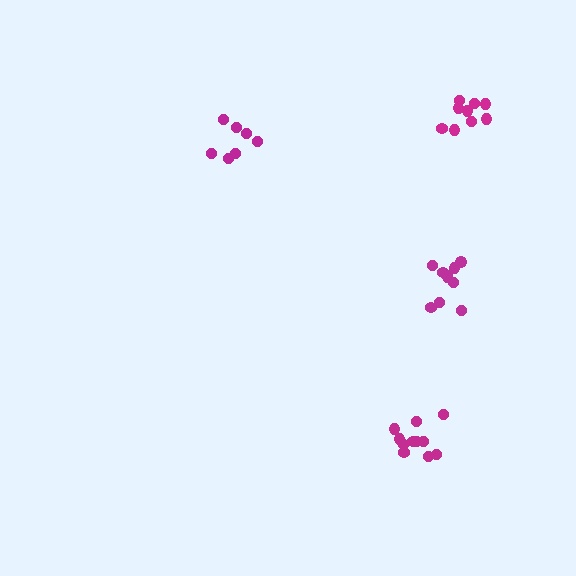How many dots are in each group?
Group 1: 10 dots, Group 2: 11 dots, Group 3: 7 dots, Group 4: 9 dots (37 total).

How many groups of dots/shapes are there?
There are 4 groups.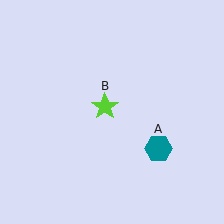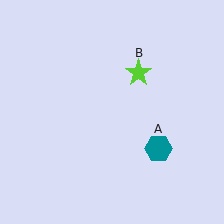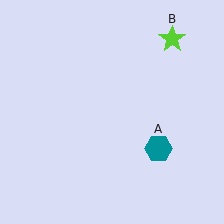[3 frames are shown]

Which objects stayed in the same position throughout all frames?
Teal hexagon (object A) remained stationary.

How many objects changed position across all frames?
1 object changed position: lime star (object B).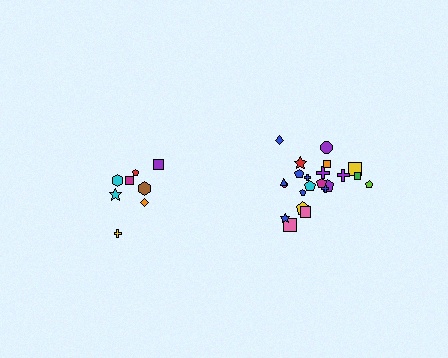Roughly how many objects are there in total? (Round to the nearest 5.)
Roughly 30 objects in total.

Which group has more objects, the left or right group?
The right group.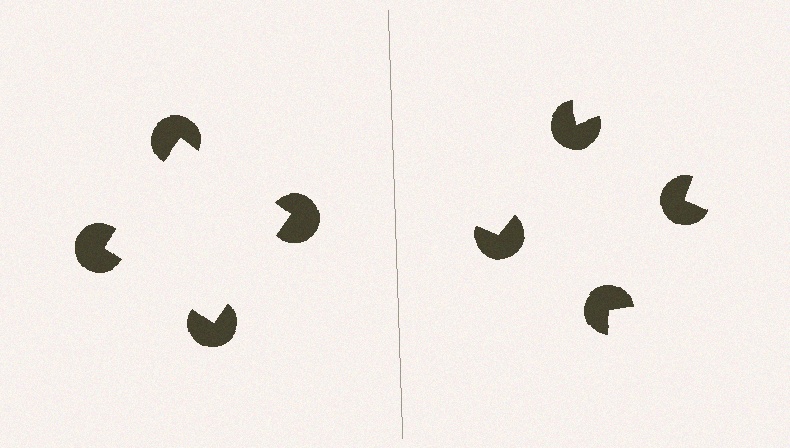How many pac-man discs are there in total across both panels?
8 — 4 on each side.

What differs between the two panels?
The pac-man discs are positioned identically on both sides; only the wedge orientations differ. On the left they align to a square; on the right they are misaligned.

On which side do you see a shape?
An illusory square appears on the left side. On the right side the wedge cuts are rotated, so no coherent shape forms.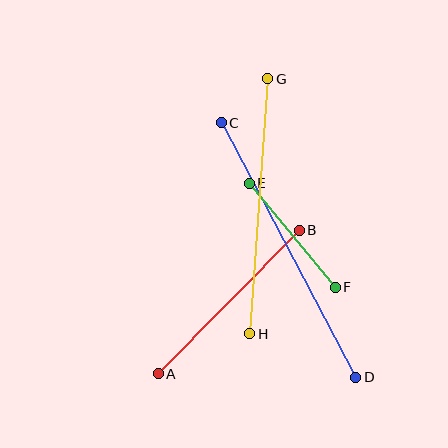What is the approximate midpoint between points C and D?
The midpoint is at approximately (289, 250) pixels.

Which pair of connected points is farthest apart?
Points C and D are farthest apart.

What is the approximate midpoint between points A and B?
The midpoint is at approximately (229, 302) pixels.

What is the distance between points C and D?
The distance is approximately 288 pixels.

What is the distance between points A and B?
The distance is approximately 201 pixels.